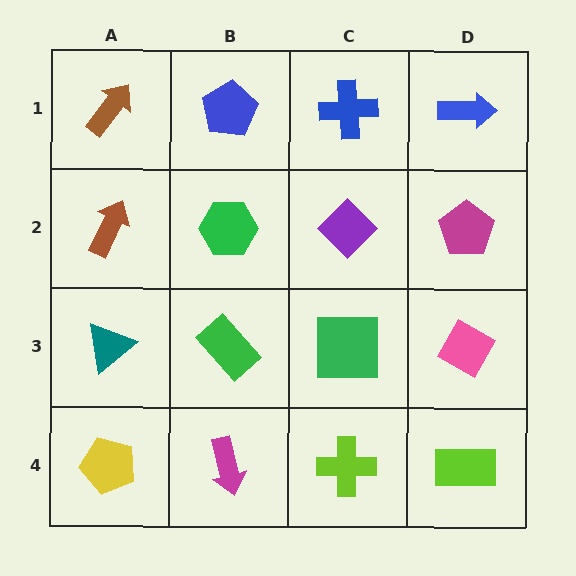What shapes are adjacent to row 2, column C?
A blue cross (row 1, column C), a green square (row 3, column C), a green hexagon (row 2, column B), a magenta pentagon (row 2, column D).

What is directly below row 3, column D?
A lime rectangle.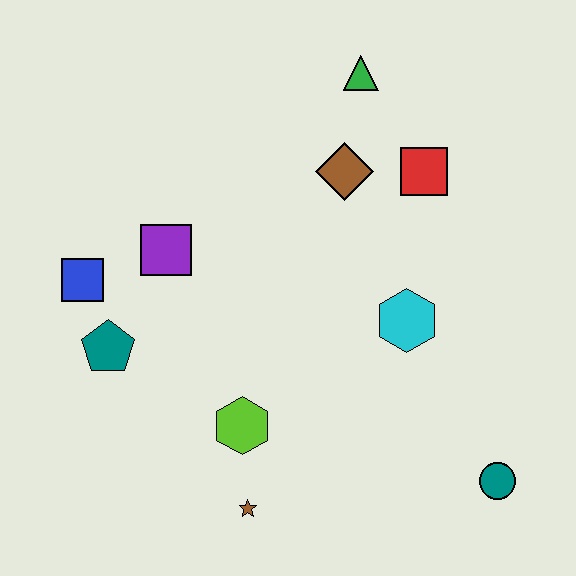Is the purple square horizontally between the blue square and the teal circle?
Yes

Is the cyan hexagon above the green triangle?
No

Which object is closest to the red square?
The brown diamond is closest to the red square.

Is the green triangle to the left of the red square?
Yes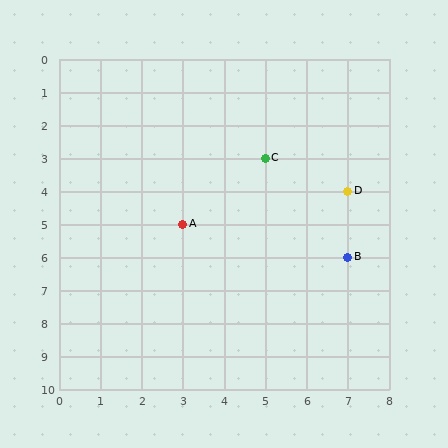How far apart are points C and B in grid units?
Points C and B are 2 columns and 3 rows apart (about 3.6 grid units diagonally).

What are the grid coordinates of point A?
Point A is at grid coordinates (3, 5).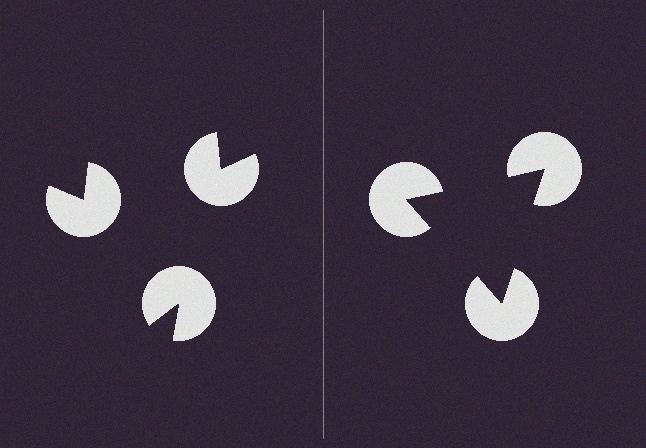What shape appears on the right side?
An illusory triangle.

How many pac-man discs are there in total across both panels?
6 — 3 on each side.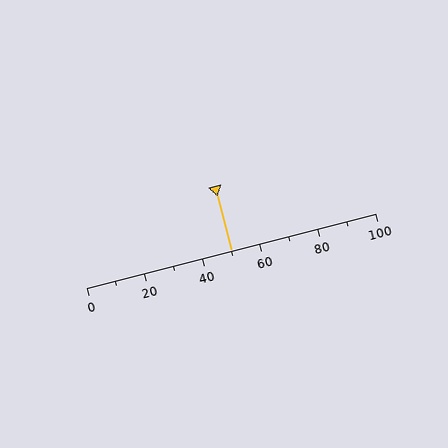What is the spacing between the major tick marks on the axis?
The major ticks are spaced 20 apart.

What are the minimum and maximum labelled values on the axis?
The axis runs from 0 to 100.